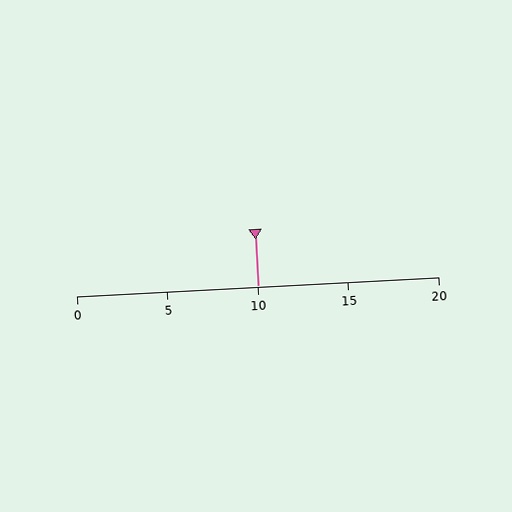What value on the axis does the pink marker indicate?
The marker indicates approximately 10.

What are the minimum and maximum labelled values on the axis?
The axis runs from 0 to 20.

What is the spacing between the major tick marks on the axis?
The major ticks are spaced 5 apart.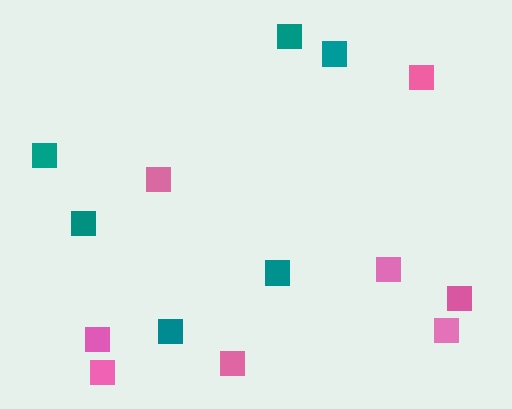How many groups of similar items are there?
There are 2 groups: one group of teal squares (6) and one group of pink squares (8).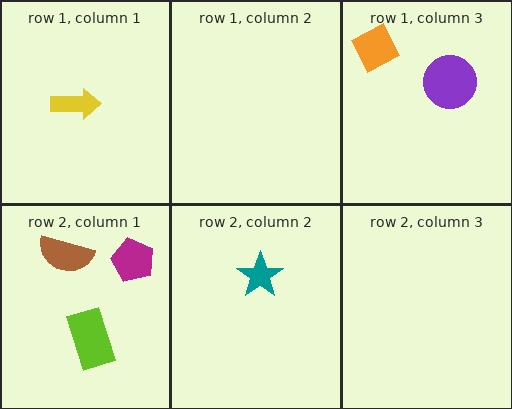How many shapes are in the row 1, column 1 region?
1.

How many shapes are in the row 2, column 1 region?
3.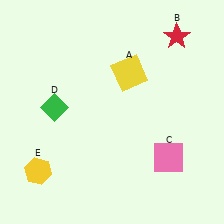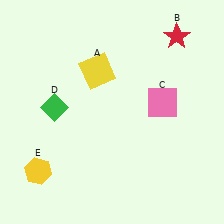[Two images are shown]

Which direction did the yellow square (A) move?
The yellow square (A) moved left.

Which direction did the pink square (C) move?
The pink square (C) moved up.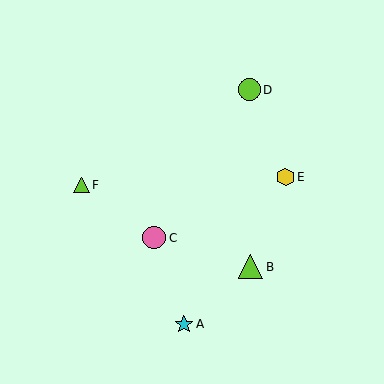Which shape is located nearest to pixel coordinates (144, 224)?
The pink circle (labeled C) at (154, 238) is nearest to that location.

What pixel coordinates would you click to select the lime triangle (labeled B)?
Click at (251, 267) to select the lime triangle B.